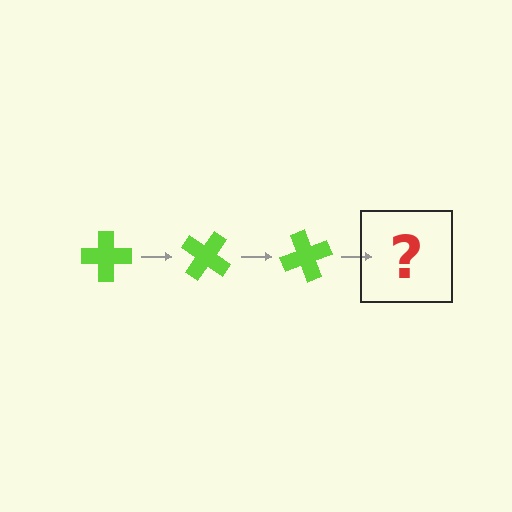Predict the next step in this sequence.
The next step is a lime cross rotated 105 degrees.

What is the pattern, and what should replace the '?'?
The pattern is that the cross rotates 35 degrees each step. The '?' should be a lime cross rotated 105 degrees.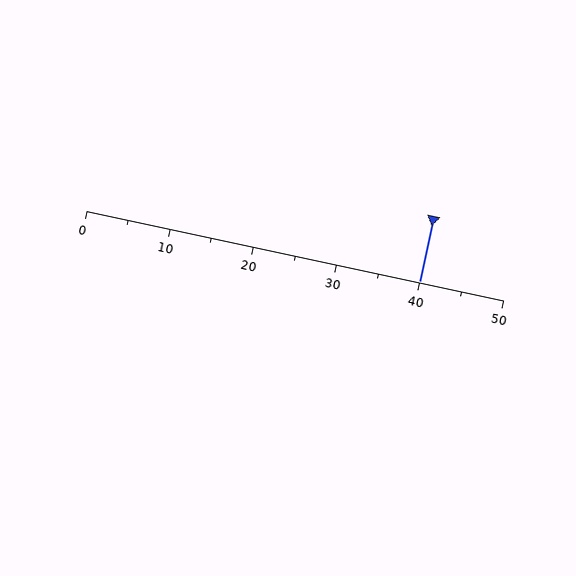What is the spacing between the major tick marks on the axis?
The major ticks are spaced 10 apart.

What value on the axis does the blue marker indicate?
The marker indicates approximately 40.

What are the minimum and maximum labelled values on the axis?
The axis runs from 0 to 50.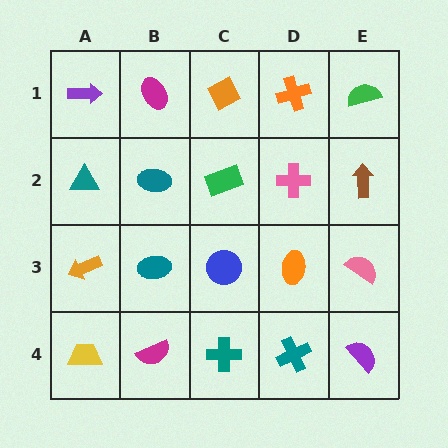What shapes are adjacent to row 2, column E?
A green semicircle (row 1, column E), a pink semicircle (row 3, column E), a pink cross (row 2, column D).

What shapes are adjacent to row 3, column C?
A green rectangle (row 2, column C), a teal cross (row 4, column C), a teal ellipse (row 3, column B), an orange ellipse (row 3, column D).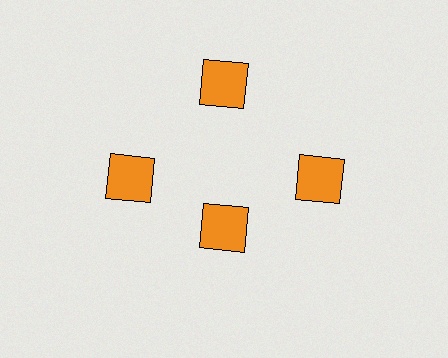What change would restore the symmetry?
The symmetry would be restored by moving it outward, back onto the ring so that all 4 squares sit at equal angles and equal distance from the center.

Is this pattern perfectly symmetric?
No. The 4 orange squares are arranged in a ring, but one element near the 6 o'clock position is pulled inward toward the center, breaking the 4-fold rotational symmetry.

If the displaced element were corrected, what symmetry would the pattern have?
It would have 4-fold rotational symmetry — the pattern would map onto itself every 90 degrees.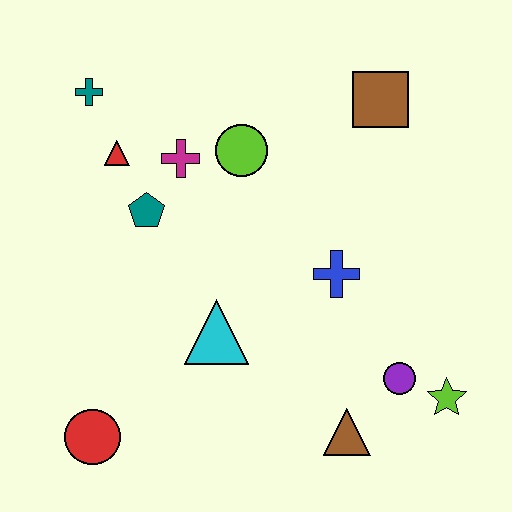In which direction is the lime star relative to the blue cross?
The lime star is below the blue cross.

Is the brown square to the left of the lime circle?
No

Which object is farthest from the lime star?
The teal cross is farthest from the lime star.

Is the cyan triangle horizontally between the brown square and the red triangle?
Yes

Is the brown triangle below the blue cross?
Yes